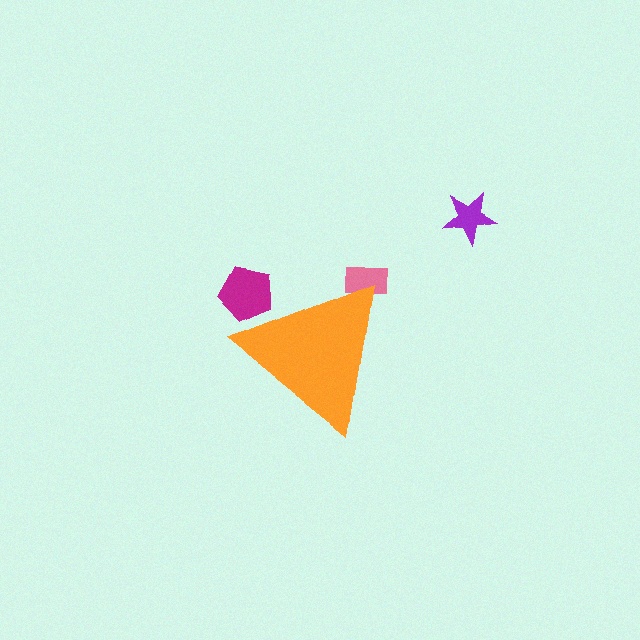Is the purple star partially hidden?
No, the purple star is fully visible.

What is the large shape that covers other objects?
An orange triangle.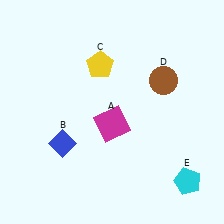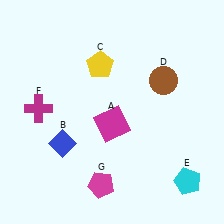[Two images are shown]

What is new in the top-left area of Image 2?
A magenta cross (F) was added in the top-left area of Image 2.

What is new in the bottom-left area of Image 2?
A magenta pentagon (G) was added in the bottom-left area of Image 2.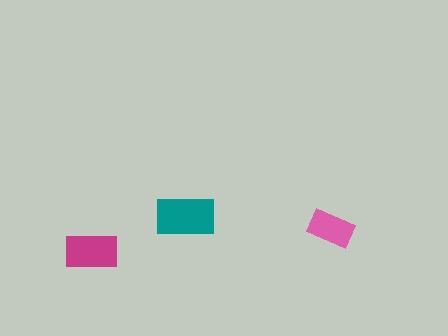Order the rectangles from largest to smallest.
the teal one, the magenta one, the pink one.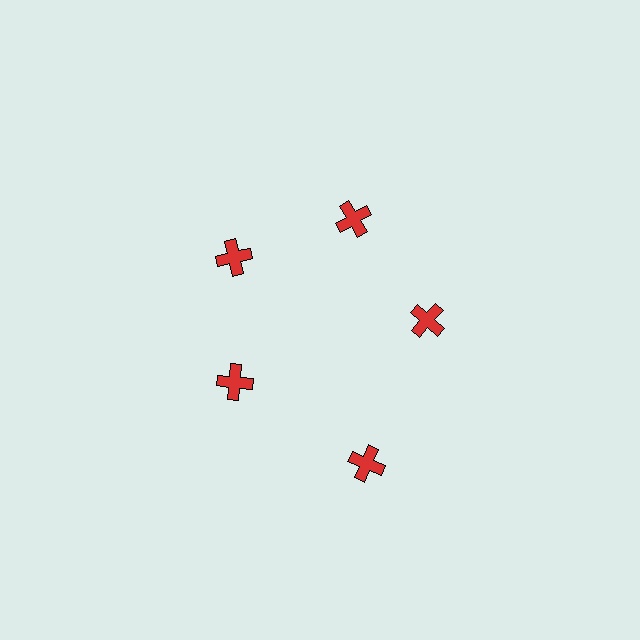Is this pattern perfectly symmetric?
No. The 5 red crosses are arranged in a ring, but one element near the 5 o'clock position is pushed outward from the center, breaking the 5-fold rotational symmetry.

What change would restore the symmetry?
The symmetry would be restored by moving it inward, back onto the ring so that all 5 crosses sit at equal angles and equal distance from the center.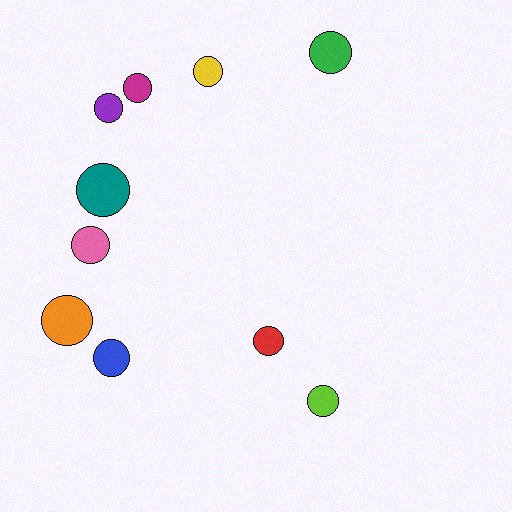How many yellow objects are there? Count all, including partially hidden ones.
There is 1 yellow object.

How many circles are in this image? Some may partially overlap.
There are 10 circles.